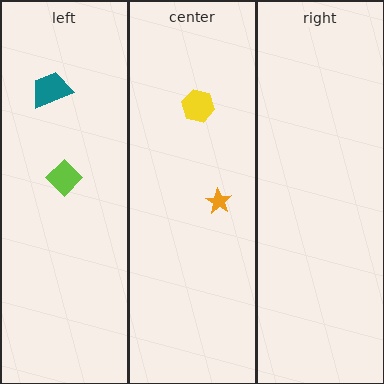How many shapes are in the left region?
2.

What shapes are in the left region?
The lime diamond, the teal trapezoid.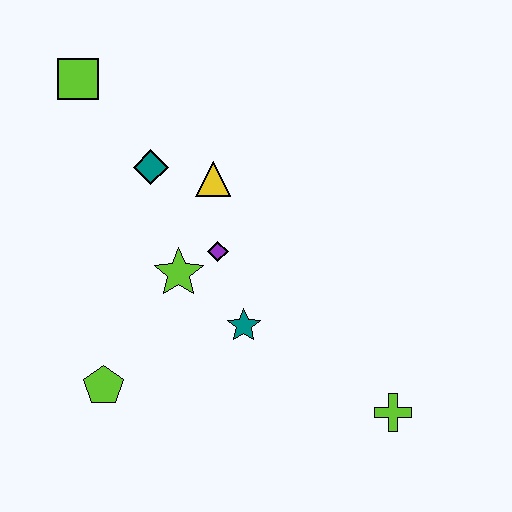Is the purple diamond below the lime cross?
No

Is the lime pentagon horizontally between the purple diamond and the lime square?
Yes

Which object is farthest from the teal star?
The lime square is farthest from the teal star.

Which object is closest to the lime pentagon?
The lime star is closest to the lime pentagon.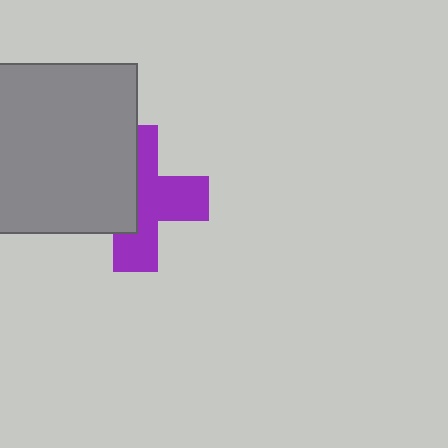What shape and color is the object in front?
The object in front is a gray square.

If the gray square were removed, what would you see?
You would see the complete purple cross.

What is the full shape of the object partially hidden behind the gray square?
The partially hidden object is a purple cross.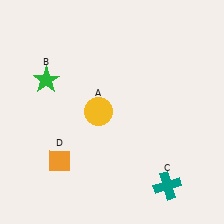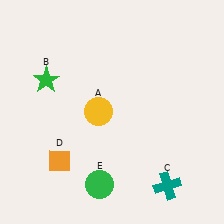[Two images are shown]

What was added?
A green circle (E) was added in Image 2.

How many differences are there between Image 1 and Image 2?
There is 1 difference between the two images.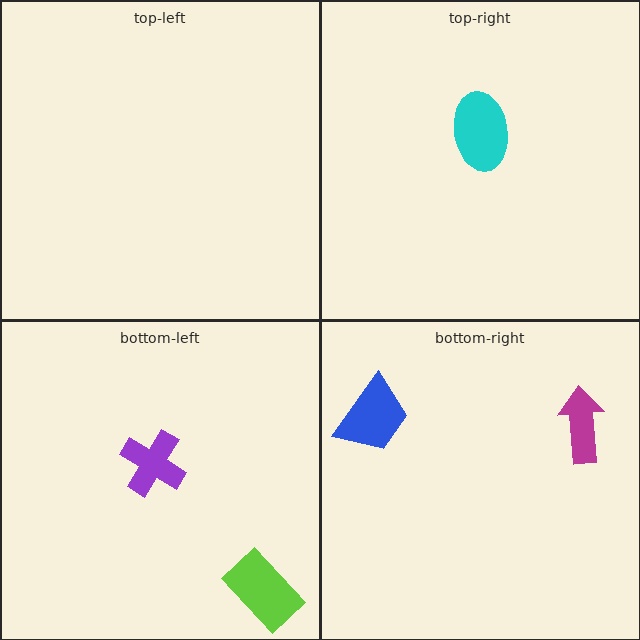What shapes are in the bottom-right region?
The blue trapezoid, the magenta arrow.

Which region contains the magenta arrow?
The bottom-right region.